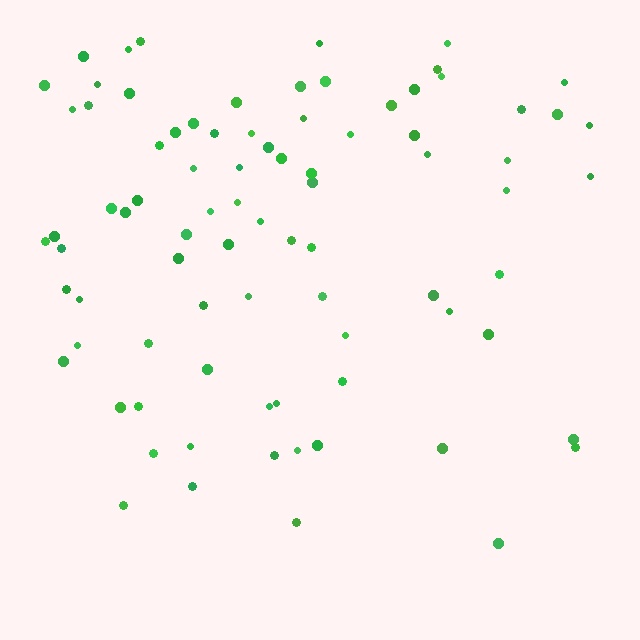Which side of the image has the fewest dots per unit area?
The bottom.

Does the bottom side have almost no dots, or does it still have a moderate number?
Still a moderate number, just noticeably fewer than the top.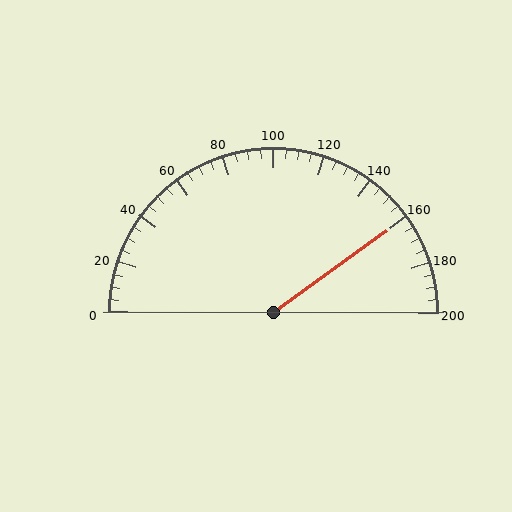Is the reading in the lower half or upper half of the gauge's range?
The reading is in the upper half of the range (0 to 200).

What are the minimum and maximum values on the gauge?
The gauge ranges from 0 to 200.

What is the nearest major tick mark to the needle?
The nearest major tick mark is 160.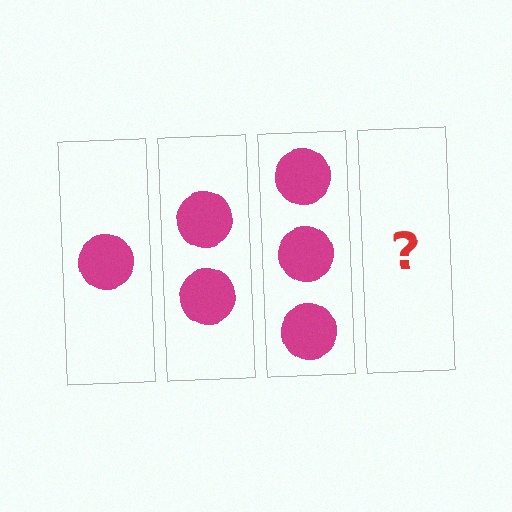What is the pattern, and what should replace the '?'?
The pattern is that each step adds one more circle. The '?' should be 4 circles.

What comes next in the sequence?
The next element should be 4 circles.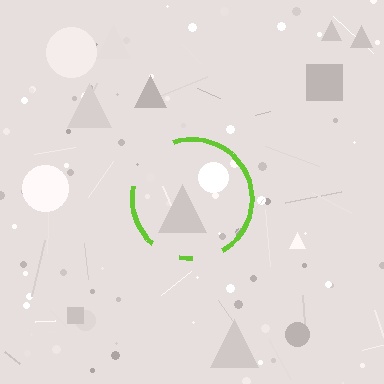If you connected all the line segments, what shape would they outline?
They would outline a circle.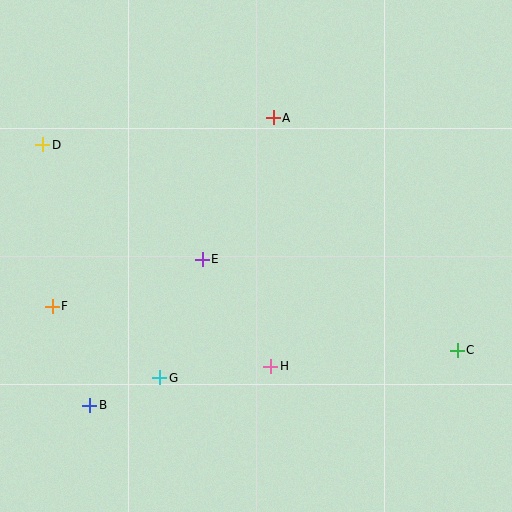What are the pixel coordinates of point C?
Point C is at (457, 350).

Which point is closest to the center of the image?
Point E at (202, 259) is closest to the center.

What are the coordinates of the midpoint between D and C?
The midpoint between D and C is at (250, 247).